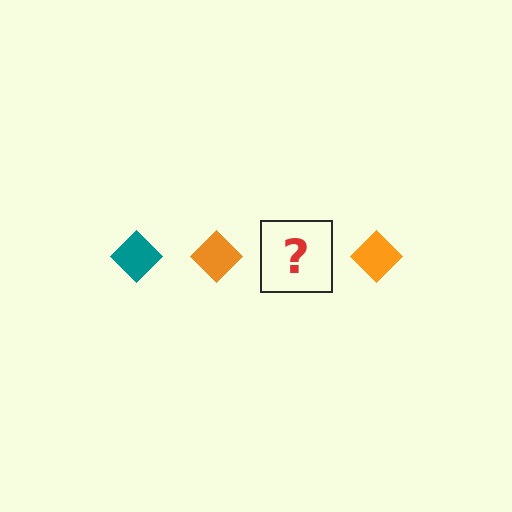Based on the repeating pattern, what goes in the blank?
The blank should be a teal diamond.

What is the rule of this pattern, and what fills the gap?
The rule is that the pattern cycles through teal, orange diamonds. The gap should be filled with a teal diamond.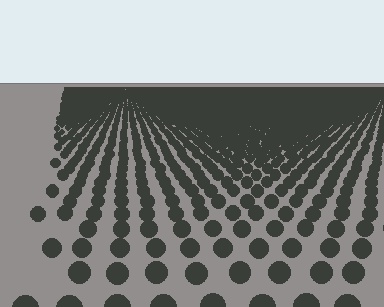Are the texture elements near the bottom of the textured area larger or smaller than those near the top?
Larger. Near the bottom, elements are closer to the viewer and appear at a bigger on-screen size.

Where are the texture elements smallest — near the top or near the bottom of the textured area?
Near the top.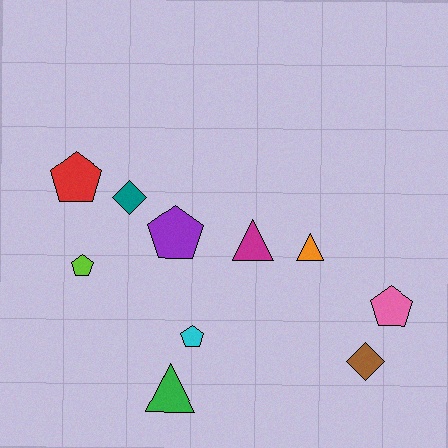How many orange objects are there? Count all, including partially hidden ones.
There is 1 orange object.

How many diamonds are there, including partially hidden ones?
There are 2 diamonds.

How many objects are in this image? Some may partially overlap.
There are 10 objects.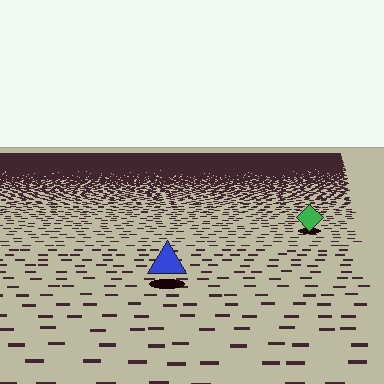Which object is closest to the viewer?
The blue triangle is closest. The texture marks near it are larger and more spread out.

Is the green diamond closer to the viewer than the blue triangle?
No. The blue triangle is closer — you can tell from the texture gradient: the ground texture is coarser near it.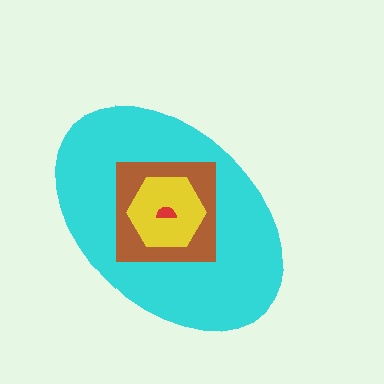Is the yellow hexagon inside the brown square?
Yes.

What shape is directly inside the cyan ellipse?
The brown square.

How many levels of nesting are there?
4.